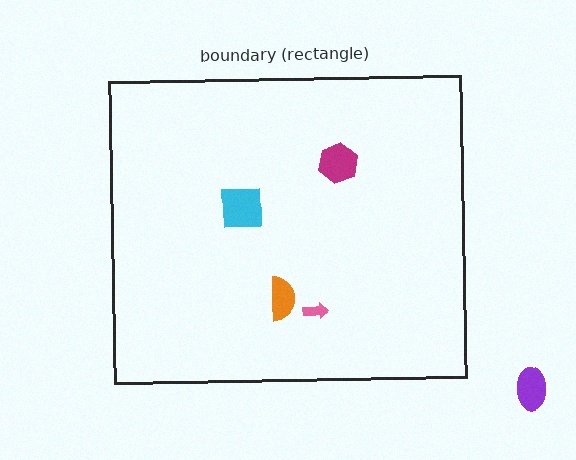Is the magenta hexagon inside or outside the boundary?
Inside.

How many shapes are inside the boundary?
4 inside, 1 outside.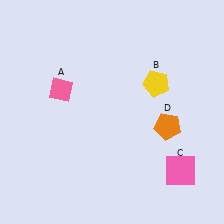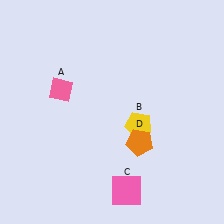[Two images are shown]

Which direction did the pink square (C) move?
The pink square (C) moved left.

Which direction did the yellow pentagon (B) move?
The yellow pentagon (B) moved down.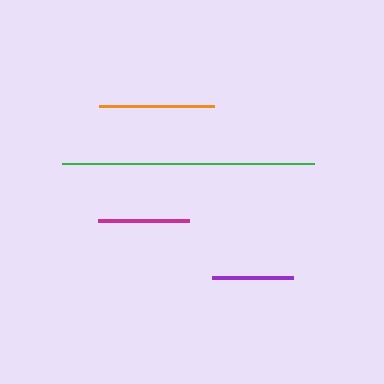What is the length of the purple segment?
The purple segment is approximately 80 pixels long.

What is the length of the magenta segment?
The magenta segment is approximately 91 pixels long.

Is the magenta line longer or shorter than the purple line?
The magenta line is longer than the purple line.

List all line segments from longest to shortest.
From longest to shortest: green, orange, magenta, purple.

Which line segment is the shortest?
The purple line is the shortest at approximately 80 pixels.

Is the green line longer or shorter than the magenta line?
The green line is longer than the magenta line.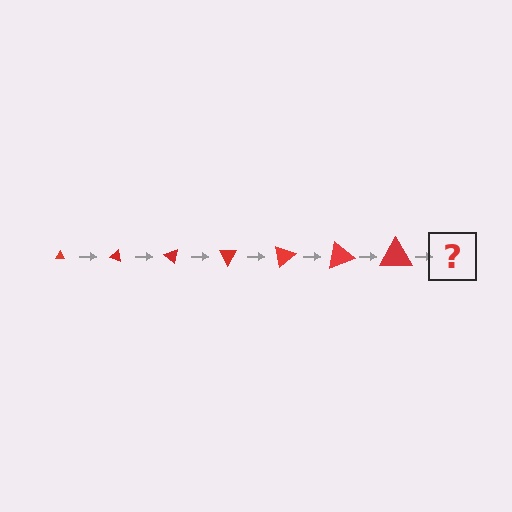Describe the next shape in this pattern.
It should be a triangle, larger than the previous one and rotated 140 degrees from the start.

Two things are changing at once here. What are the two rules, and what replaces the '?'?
The two rules are that the triangle grows larger each step and it rotates 20 degrees each step. The '?' should be a triangle, larger than the previous one and rotated 140 degrees from the start.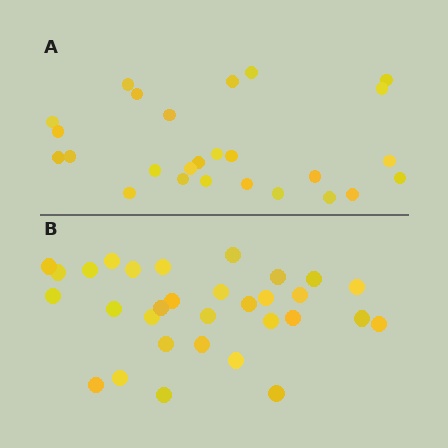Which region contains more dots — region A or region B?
Region B (the bottom region) has more dots.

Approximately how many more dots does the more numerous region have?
Region B has about 5 more dots than region A.